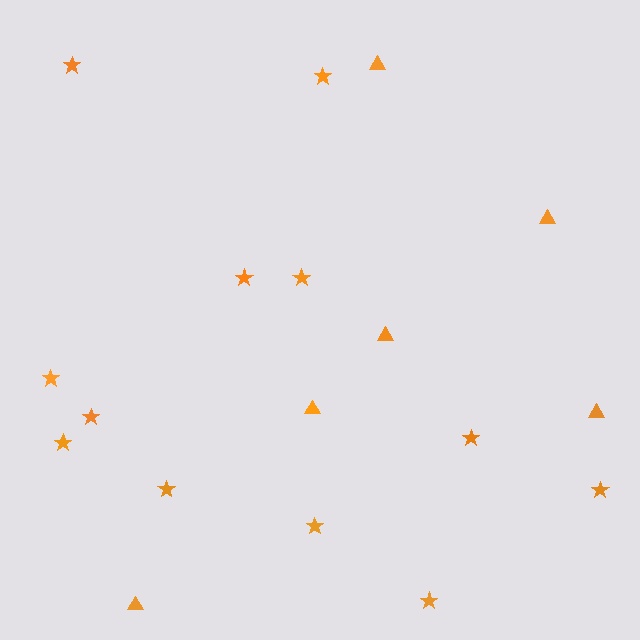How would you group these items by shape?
There are 2 groups: one group of stars (12) and one group of triangles (6).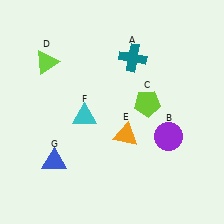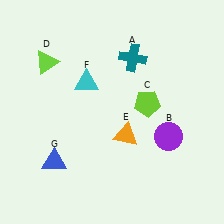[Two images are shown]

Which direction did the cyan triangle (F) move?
The cyan triangle (F) moved up.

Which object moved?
The cyan triangle (F) moved up.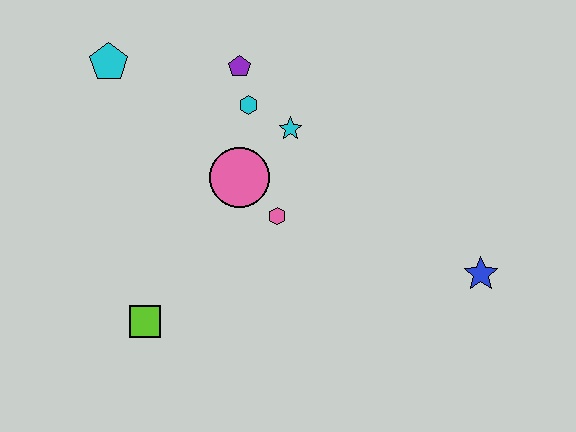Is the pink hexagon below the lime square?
No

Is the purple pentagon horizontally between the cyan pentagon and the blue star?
Yes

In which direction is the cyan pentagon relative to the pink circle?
The cyan pentagon is to the left of the pink circle.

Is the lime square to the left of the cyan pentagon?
No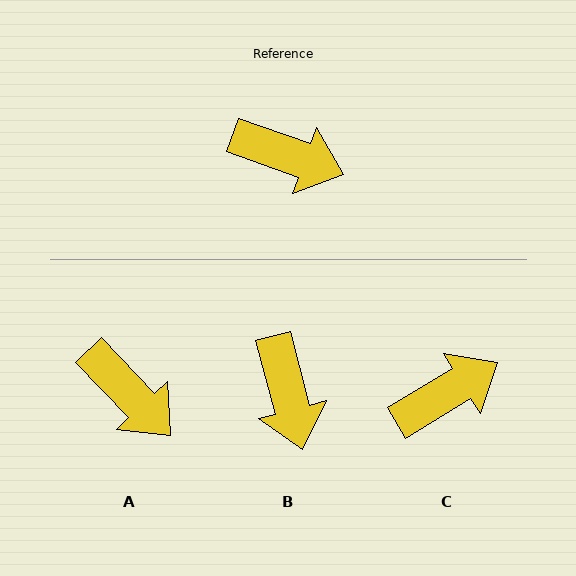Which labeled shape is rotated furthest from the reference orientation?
B, about 56 degrees away.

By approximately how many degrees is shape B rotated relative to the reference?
Approximately 56 degrees clockwise.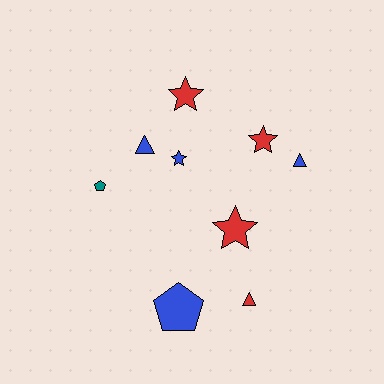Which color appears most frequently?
Blue, with 4 objects.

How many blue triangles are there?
There are 2 blue triangles.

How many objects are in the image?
There are 9 objects.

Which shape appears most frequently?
Star, with 4 objects.